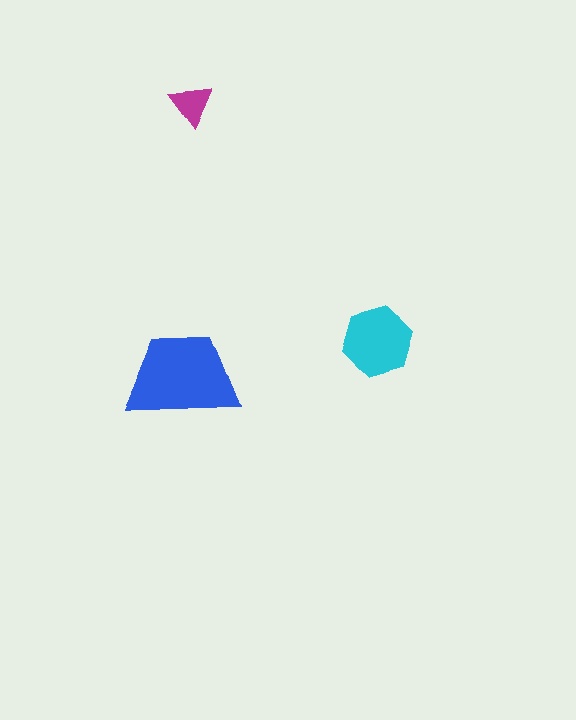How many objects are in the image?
There are 3 objects in the image.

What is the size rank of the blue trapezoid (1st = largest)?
1st.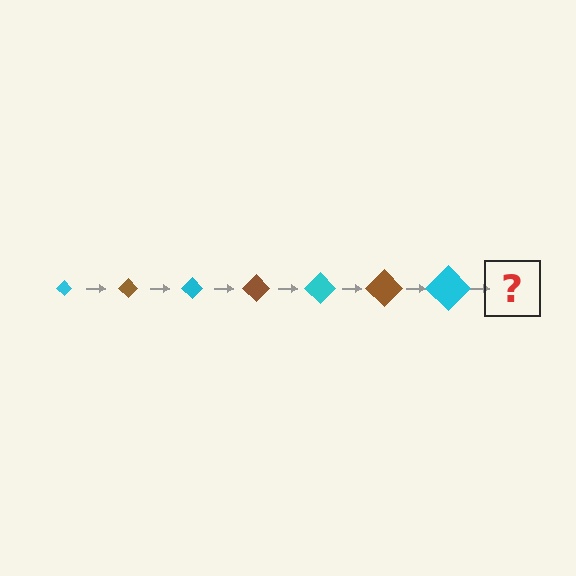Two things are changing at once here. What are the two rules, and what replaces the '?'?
The two rules are that the diamond grows larger each step and the color cycles through cyan and brown. The '?' should be a brown diamond, larger than the previous one.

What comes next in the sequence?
The next element should be a brown diamond, larger than the previous one.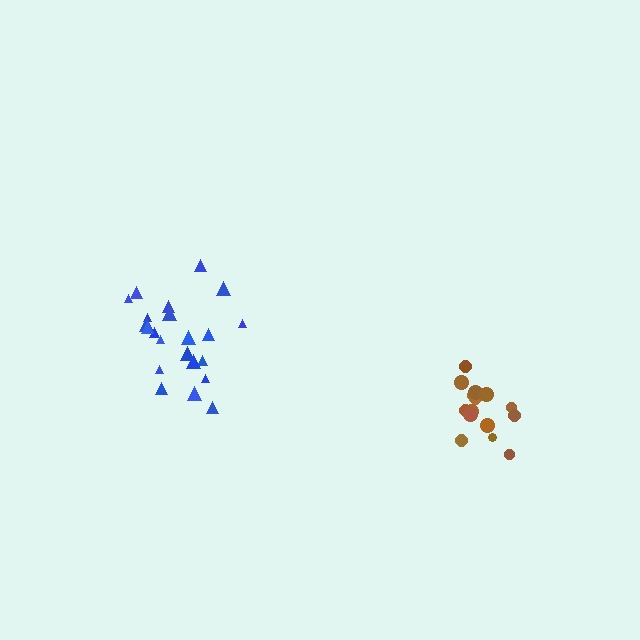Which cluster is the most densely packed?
Brown.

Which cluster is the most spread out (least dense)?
Blue.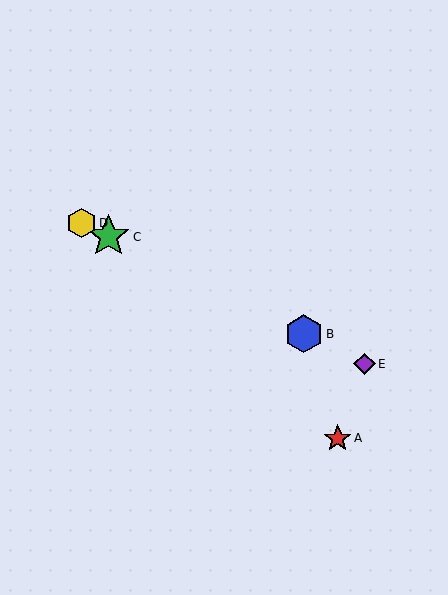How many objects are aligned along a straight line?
4 objects (B, C, D, E) are aligned along a straight line.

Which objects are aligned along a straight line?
Objects B, C, D, E are aligned along a straight line.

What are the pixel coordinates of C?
Object C is at (108, 237).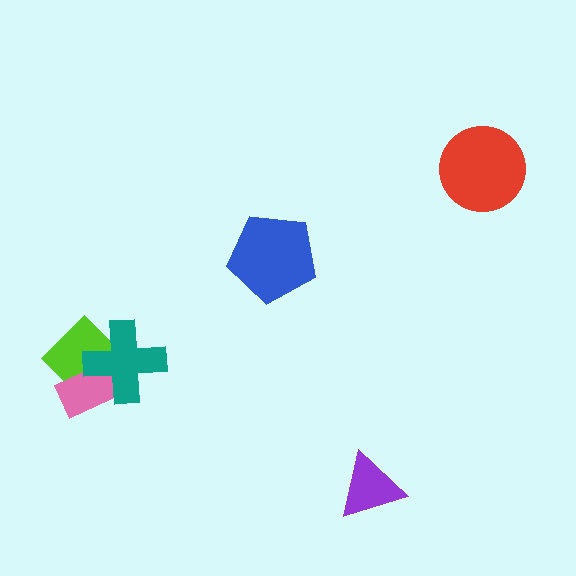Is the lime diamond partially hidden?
Yes, it is partially covered by another shape.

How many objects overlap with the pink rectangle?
2 objects overlap with the pink rectangle.